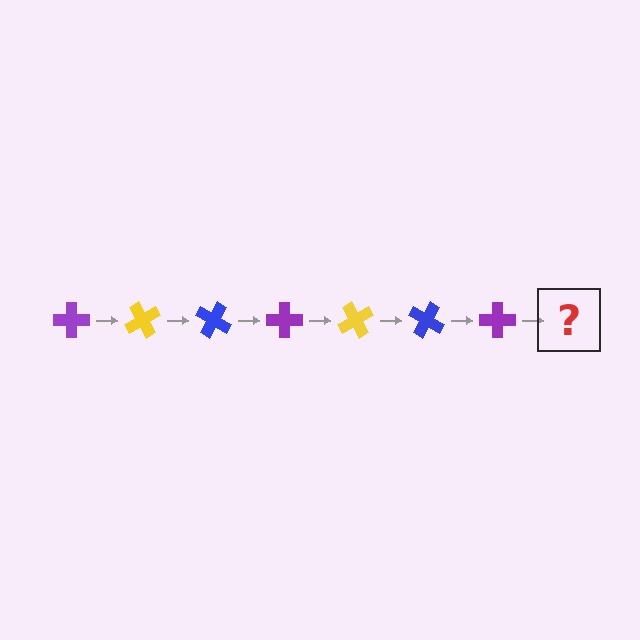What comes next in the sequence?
The next element should be a yellow cross, rotated 420 degrees from the start.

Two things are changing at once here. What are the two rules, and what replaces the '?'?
The two rules are that it rotates 60 degrees each step and the color cycles through purple, yellow, and blue. The '?' should be a yellow cross, rotated 420 degrees from the start.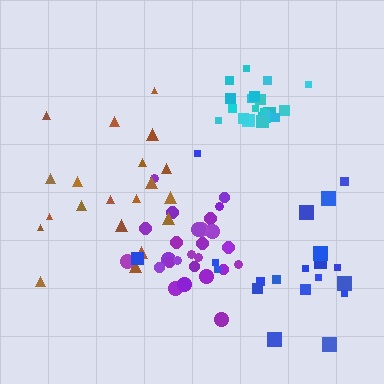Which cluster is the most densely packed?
Cyan.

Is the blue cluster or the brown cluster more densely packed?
Blue.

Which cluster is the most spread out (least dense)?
Brown.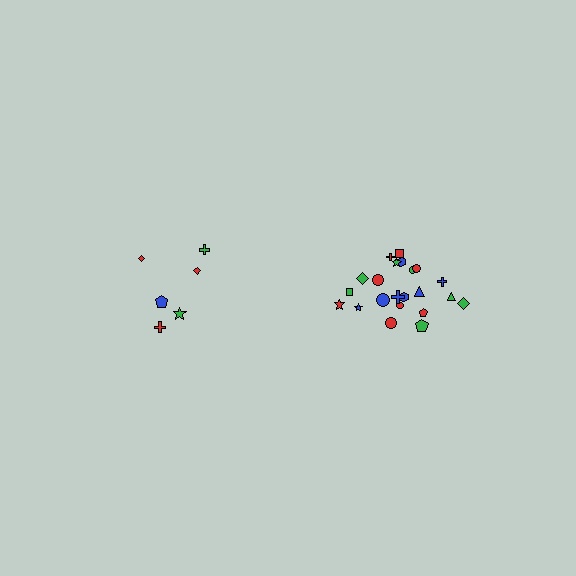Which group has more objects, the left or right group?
The right group.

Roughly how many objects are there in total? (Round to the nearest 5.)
Roughly 30 objects in total.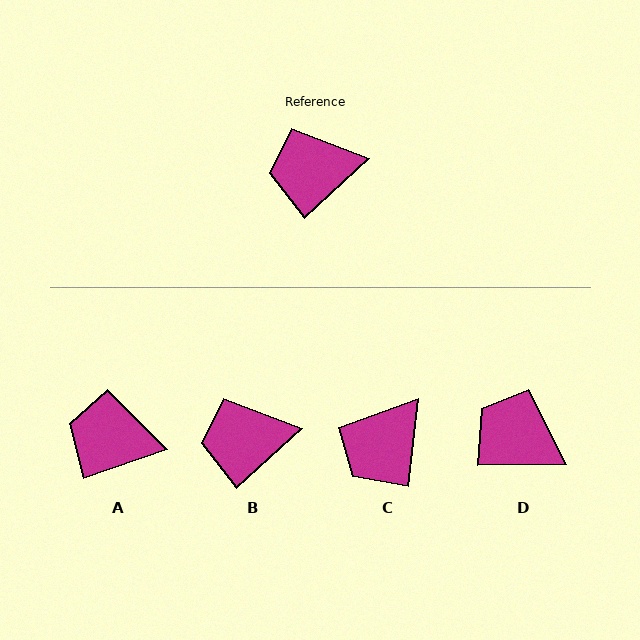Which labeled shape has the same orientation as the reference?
B.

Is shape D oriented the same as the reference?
No, it is off by about 42 degrees.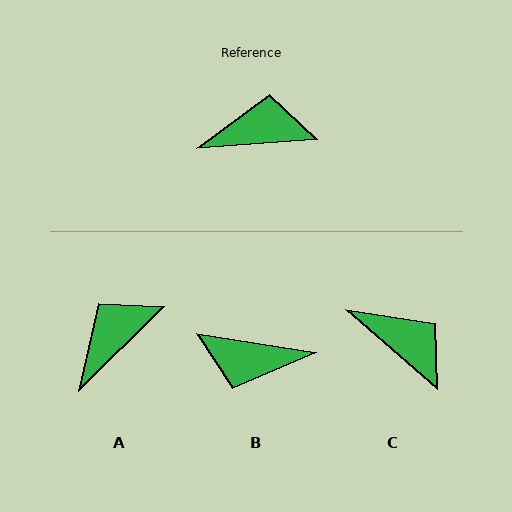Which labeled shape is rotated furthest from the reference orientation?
B, about 167 degrees away.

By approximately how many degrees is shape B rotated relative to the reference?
Approximately 167 degrees counter-clockwise.